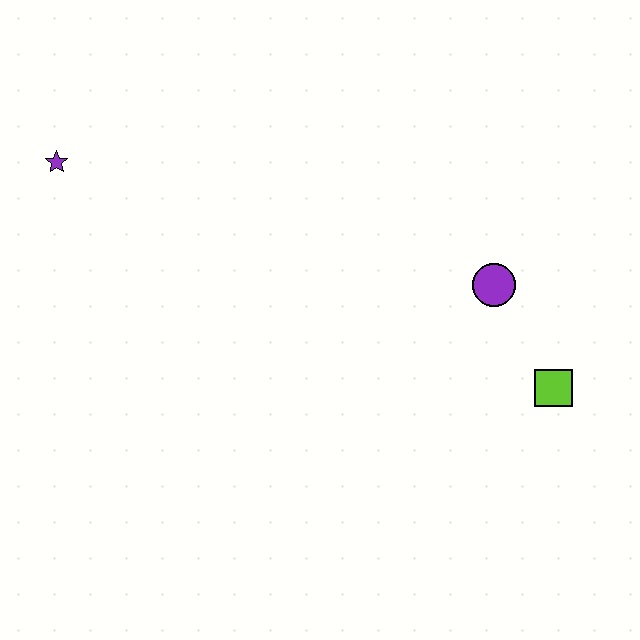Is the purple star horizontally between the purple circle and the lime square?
No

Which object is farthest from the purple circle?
The purple star is farthest from the purple circle.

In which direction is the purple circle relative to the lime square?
The purple circle is above the lime square.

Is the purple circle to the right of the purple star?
Yes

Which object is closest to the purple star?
The purple circle is closest to the purple star.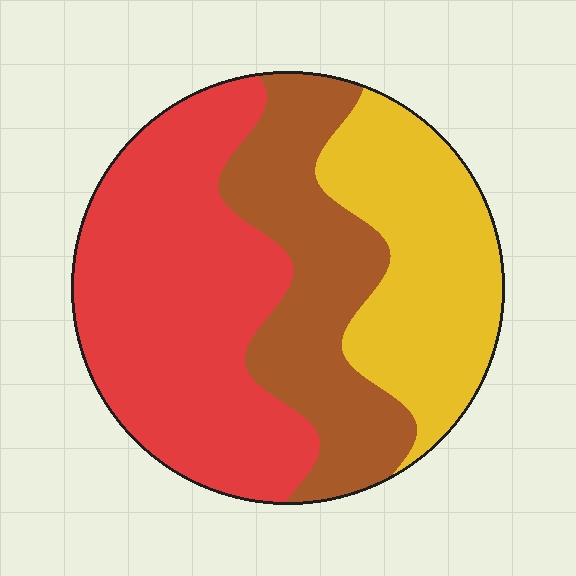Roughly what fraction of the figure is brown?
Brown covers around 30% of the figure.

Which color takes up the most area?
Red, at roughly 45%.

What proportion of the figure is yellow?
Yellow takes up about one quarter (1/4) of the figure.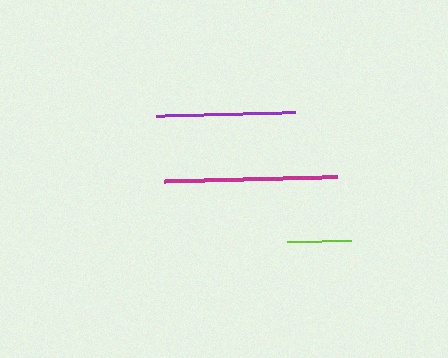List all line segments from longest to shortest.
From longest to shortest: magenta, purple, lime.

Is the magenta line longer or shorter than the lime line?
The magenta line is longer than the lime line.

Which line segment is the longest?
The magenta line is the longest at approximately 173 pixels.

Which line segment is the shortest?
The lime line is the shortest at approximately 64 pixels.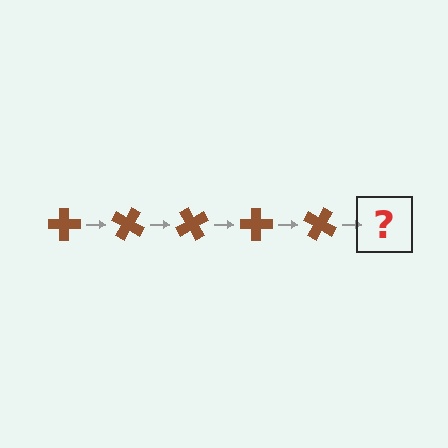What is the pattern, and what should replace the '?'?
The pattern is that the cross rotates 30 degrees each step. The '?' should be a brown cross rotated 150 degrees.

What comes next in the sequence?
The next element should be a brown cross rotated 150 degrees.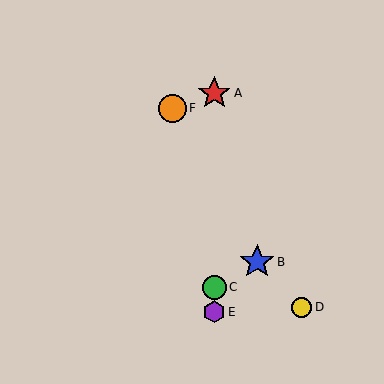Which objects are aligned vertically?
Objects A, C, E are aligned vertically.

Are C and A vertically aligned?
Yes, both are at x≈214.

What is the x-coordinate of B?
Object B is at x≈257.